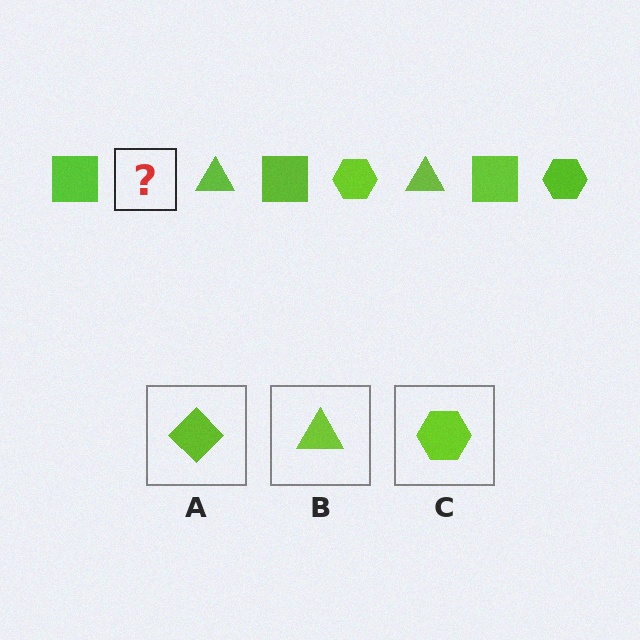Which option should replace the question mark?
Option C.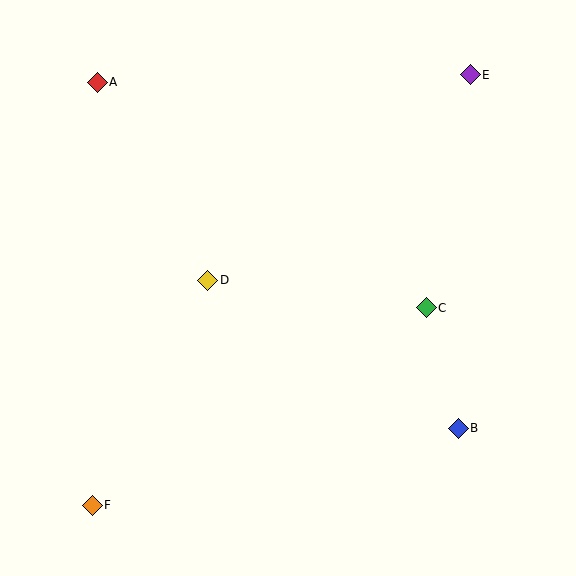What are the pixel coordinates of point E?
Point E is at (470, 75).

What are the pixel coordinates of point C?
Point C is at (426, 308).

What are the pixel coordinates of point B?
Point B is at (458, 428).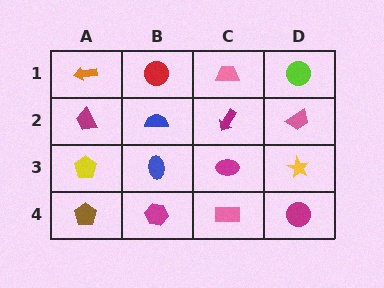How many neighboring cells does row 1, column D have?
2.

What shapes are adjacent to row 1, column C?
A magenta arrow (row 2, column C), a red circle (row 1, column B), a lime circle (row 1, column D).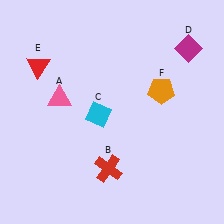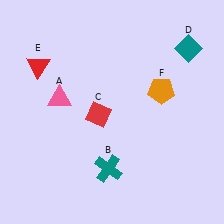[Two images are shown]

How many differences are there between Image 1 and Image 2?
There are 3 differences between the two images.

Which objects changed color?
B changed from red to teal. C changed from cyan to red. D changed from magenta to teal.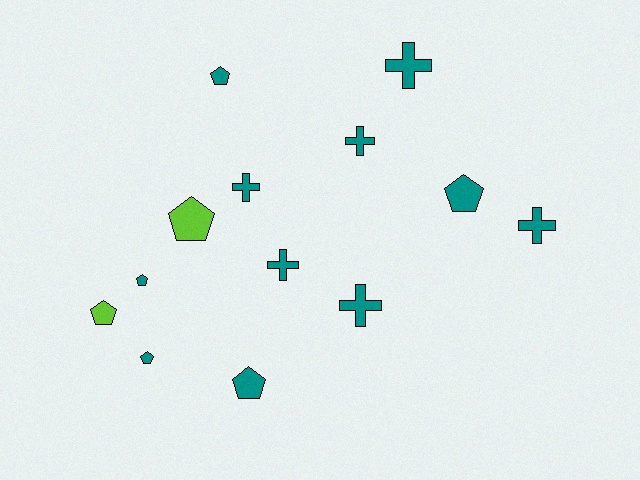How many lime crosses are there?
There are no lime crosses.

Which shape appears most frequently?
Pentagon, with 7 objects.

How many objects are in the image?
There are 13 objects.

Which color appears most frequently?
Teal, with 11 objects.